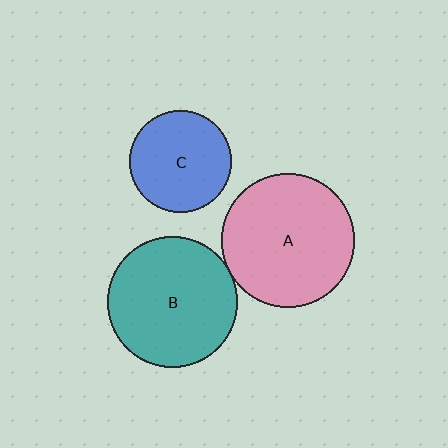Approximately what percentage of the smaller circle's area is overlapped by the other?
Approximately 5%.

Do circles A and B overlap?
Yes.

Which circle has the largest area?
Circle A (pink).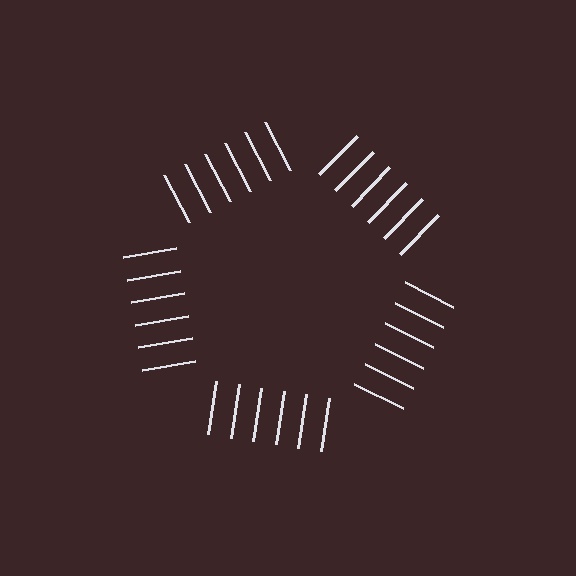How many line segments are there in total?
30 — 6 along each of the 5 edges.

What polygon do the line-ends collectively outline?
An illusory pentagon — the line segments terminate on its edges but no continuous stroke is drawn.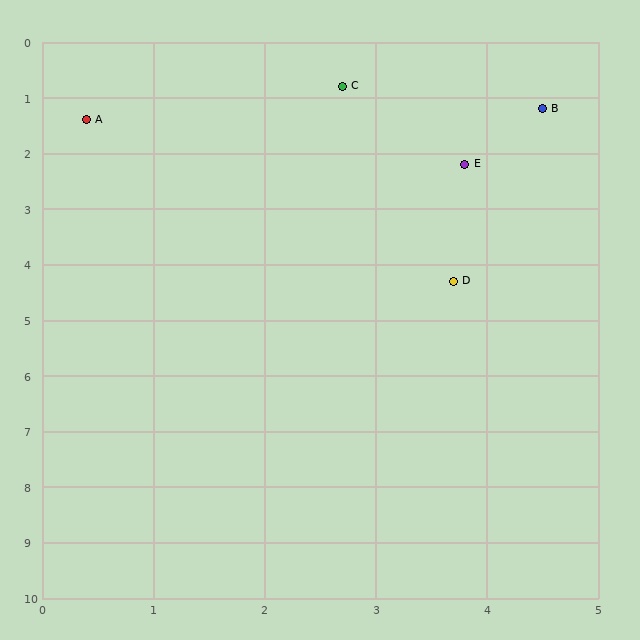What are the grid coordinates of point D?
Point D is at approximately (3.7, 4.3).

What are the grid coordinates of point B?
Point B is at approximately (4.5, 1.2).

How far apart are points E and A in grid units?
Points E and A are about 3.5 grid units apart.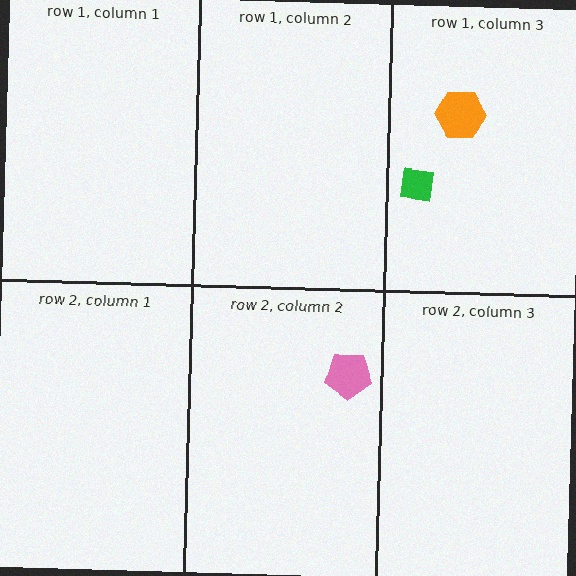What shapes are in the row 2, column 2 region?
The pink pentagon.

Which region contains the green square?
The row 1, column 3 region.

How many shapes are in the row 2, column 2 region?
1.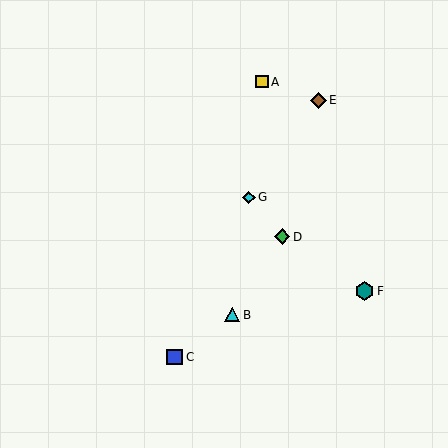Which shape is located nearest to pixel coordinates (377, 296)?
The teal hexagon (labeled F) at (364, 291) is nearest to that location.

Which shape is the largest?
The teal hexagon (labeled F) is the largest.